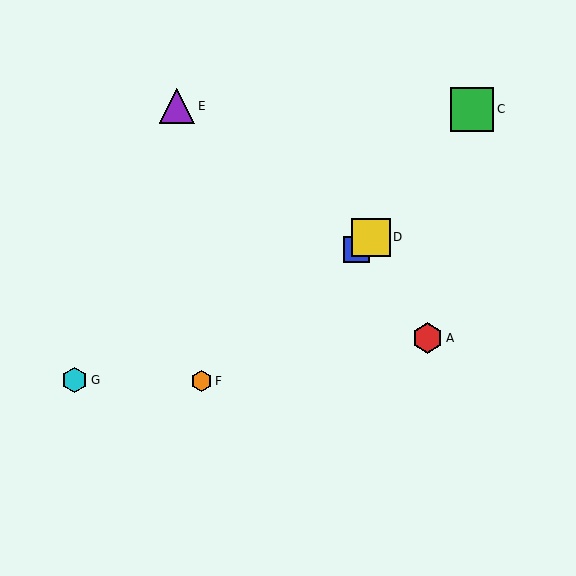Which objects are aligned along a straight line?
Objects B, D, F are aligned along a straight line.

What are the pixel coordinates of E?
Object E is at (177, 106).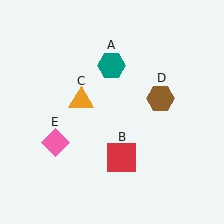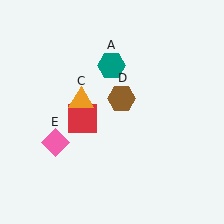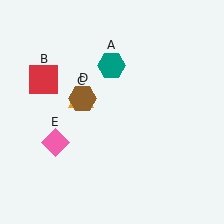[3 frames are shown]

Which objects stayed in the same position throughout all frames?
Teal hexagon (object A) and orange triangle (object C) and pink diamond (object E) remained stationary.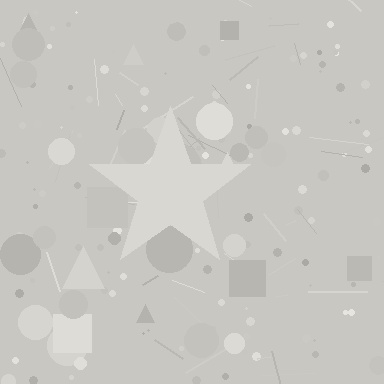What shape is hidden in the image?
A star is hidden in the image.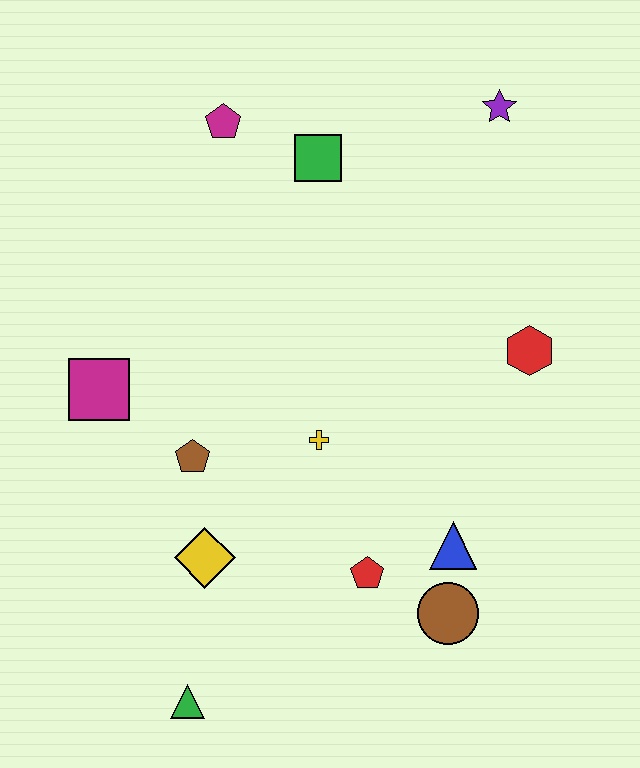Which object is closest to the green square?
The magenta pentagon is closest to the green square.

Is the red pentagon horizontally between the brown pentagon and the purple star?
Yes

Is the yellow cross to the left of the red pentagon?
Yes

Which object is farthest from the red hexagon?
The green triangle is farthest from the red hexagon.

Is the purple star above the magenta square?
Yes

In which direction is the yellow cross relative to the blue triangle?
The yellow cross is to the left of the blue triangle.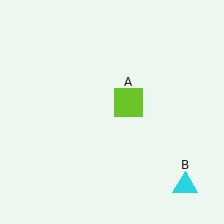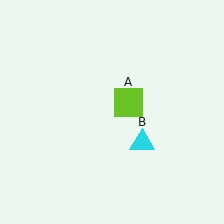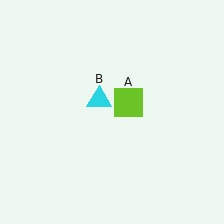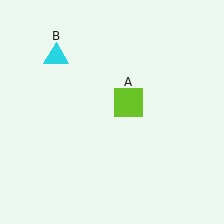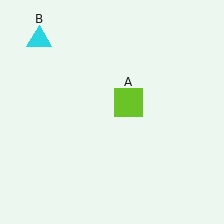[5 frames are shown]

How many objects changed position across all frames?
1 object changed position: cyan triangle (object B).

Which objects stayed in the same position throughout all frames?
Lime square (object A) remained stationary.